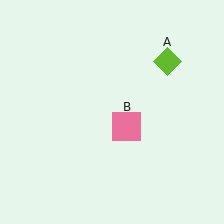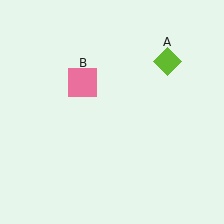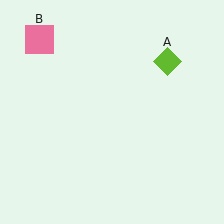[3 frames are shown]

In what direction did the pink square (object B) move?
The pink square (object B) moved up and to the left.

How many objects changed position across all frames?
1 object changed position: pink square (object B).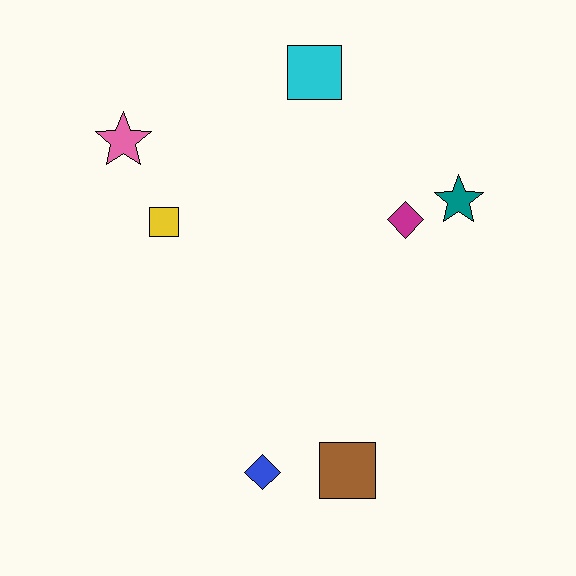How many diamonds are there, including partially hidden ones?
There are 2 diamonds.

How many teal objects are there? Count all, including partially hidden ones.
There is 1 teal object.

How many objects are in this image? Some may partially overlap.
There are 7 objects.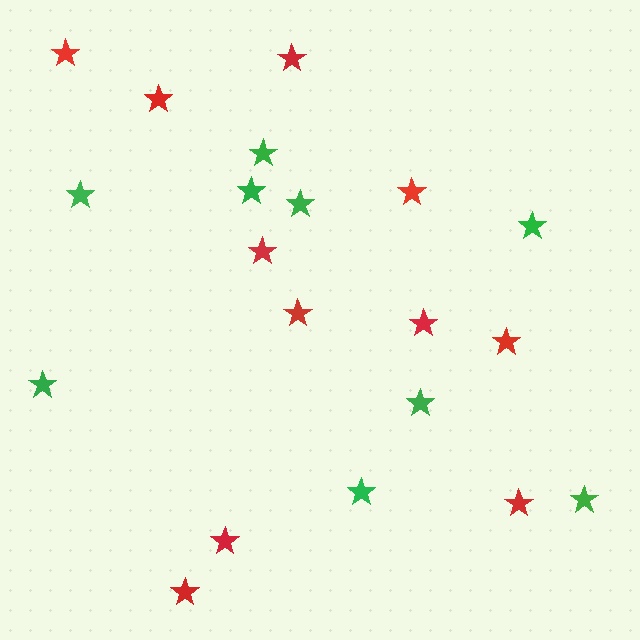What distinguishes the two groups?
There are 2 groups: one group of red stars (11) and one group of green stars (9).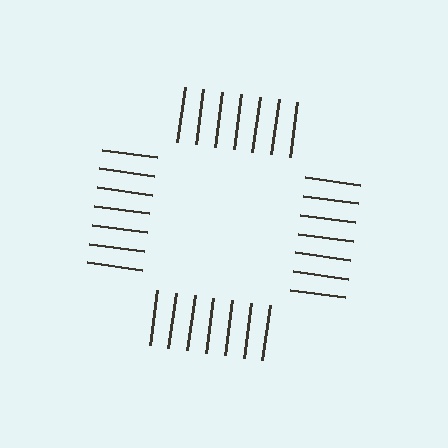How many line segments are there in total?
28 — 7 along each of the 4 edges.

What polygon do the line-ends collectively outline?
An illusory square — the line segments terminate on its edges but no continuous stroke is drawn.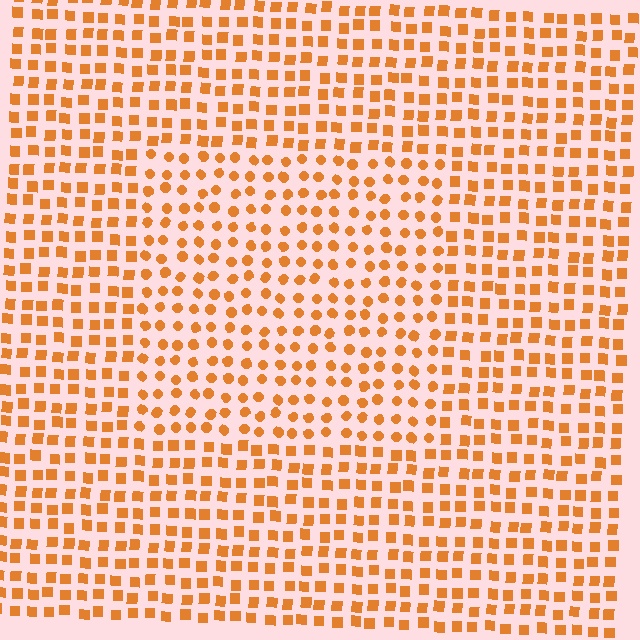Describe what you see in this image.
The image is filled with small orange elements arranged in a uniform grid. A rectangle-shaped region contains circles, while the surrounding area contains squares. The boundary is defined purely by the change in element shape.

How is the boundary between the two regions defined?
The boundary is defined by a change in element shape: circles inside vs. squares outside. All elements share the same color and spacing.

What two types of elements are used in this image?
The image uses circles inside the rectangle region and squares outside it.